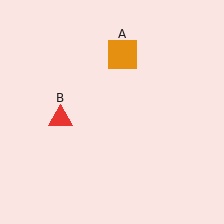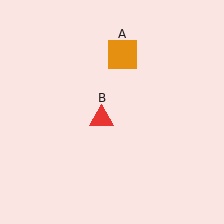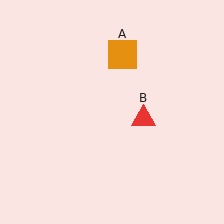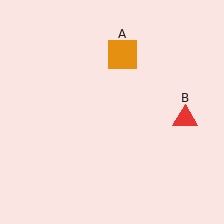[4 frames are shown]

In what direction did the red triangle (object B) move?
The red triangle (object B) moved right.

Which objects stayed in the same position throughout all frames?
Orange square (object A) remained stationary.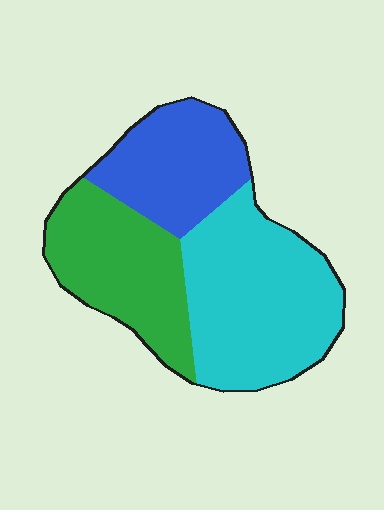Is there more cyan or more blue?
Cyan.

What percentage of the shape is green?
Green takes up about one third (1/3) of the shape.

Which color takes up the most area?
Cyan, at roughly 45%.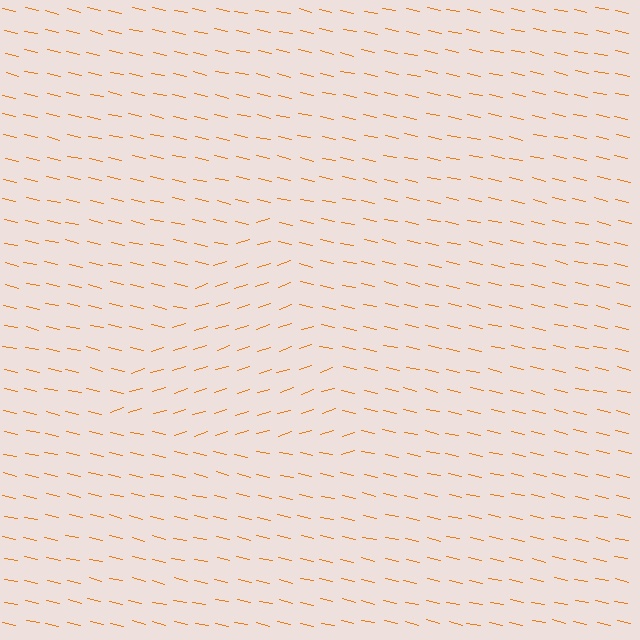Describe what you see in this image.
The image is filled with small orange line segments. A triangle region in the image has lines oriented differently from the surrounding lines, creating a visible texture boundary.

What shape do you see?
I see a triangle.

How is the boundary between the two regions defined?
The boundary is defined purely by a change in line orientation (approximately 30 degrees difference). All lines are the same color and thickness.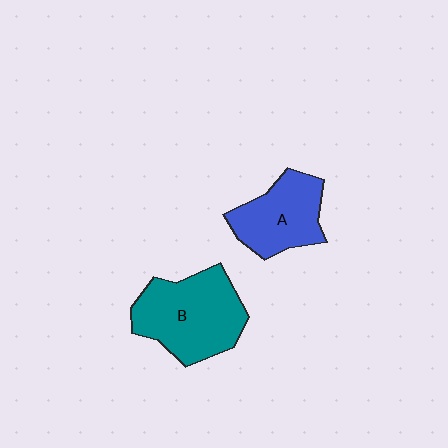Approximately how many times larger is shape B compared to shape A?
Approximately 1.4 times.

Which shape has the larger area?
Shape B (teal).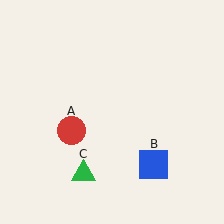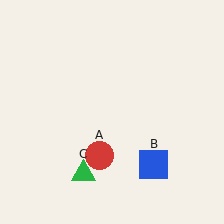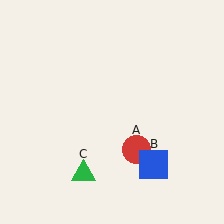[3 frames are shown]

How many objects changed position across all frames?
1 object changed position: red circle (object A).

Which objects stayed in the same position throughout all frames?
Blue square (object B) and green triangle (object C) remained stationary.